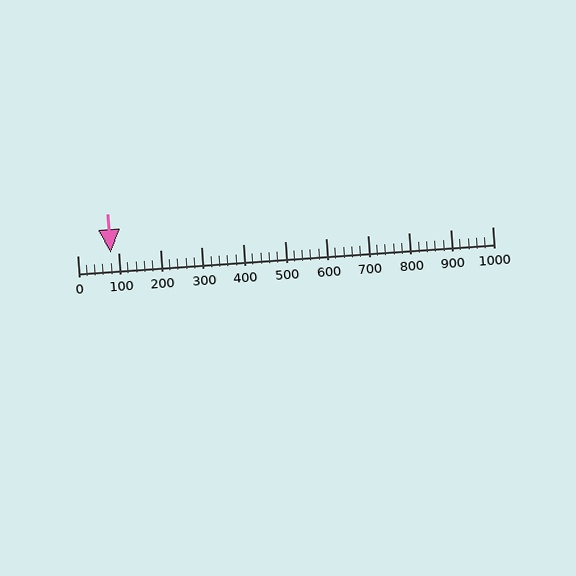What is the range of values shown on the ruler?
The ruler shows values from 0 to 1000.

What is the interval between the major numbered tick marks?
The major tick marks are spaced 100 units apart.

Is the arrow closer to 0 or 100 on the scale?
The arrow is closer to 100.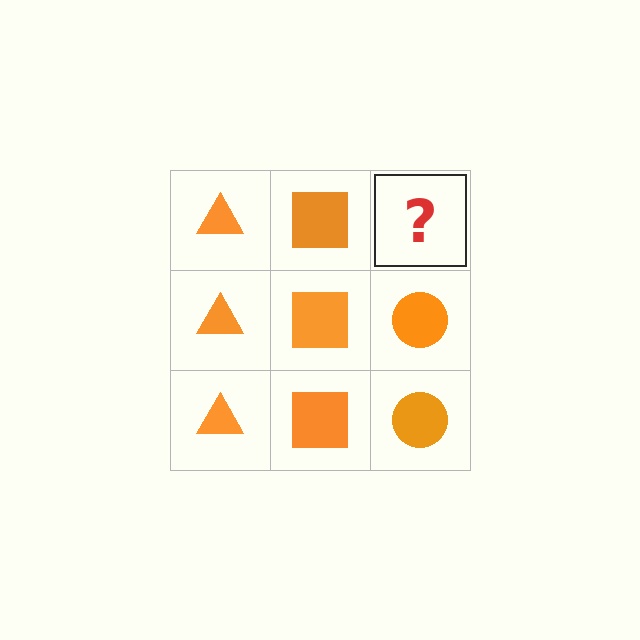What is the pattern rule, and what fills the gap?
The rule is that each column has a consistent shape. The gap should be filled with an orange circle.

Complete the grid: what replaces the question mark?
The question mark should be replaced with an orange circle.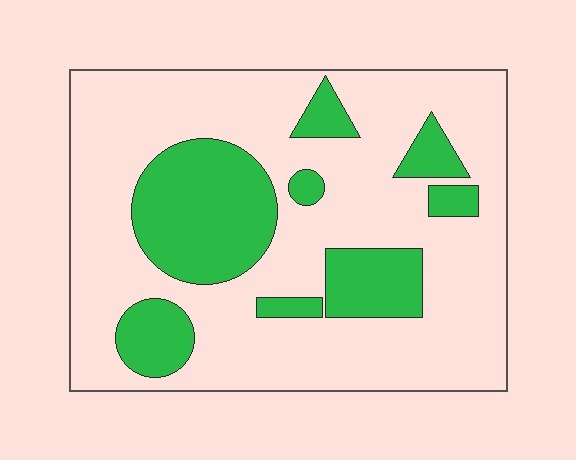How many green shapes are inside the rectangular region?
8.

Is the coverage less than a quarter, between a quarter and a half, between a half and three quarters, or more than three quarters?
Between a quarter and a half.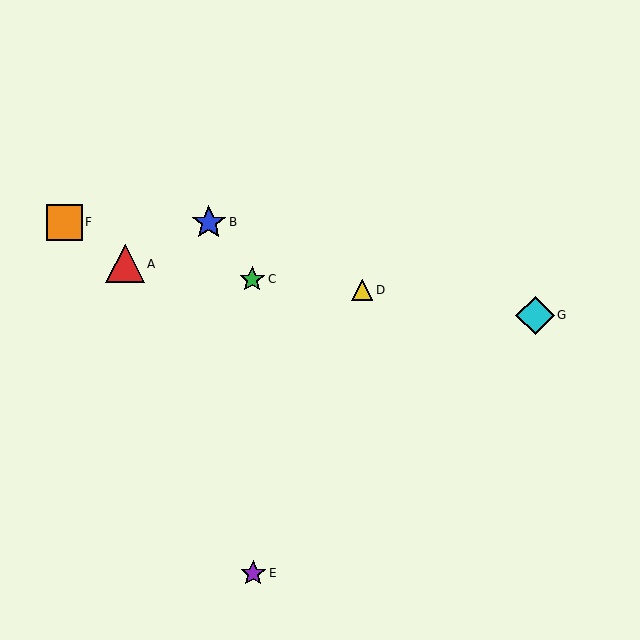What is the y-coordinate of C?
Object C is at y≈279.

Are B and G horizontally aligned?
No, B is at y≈222 and G is at y≈315.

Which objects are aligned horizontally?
Objects B, F are aligned horizontally.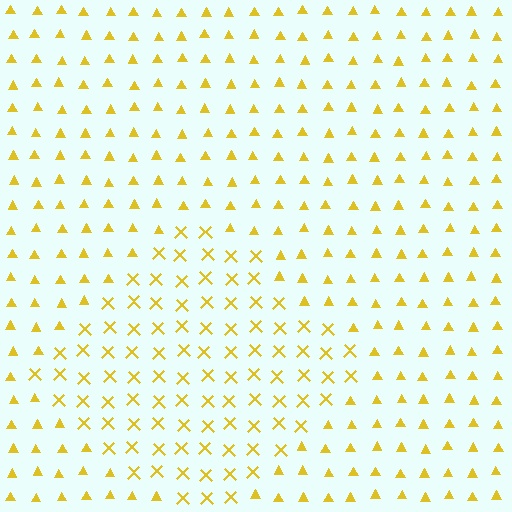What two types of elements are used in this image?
The image uses X marks inside the diamond region and triangles outside it.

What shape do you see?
I see a diamond.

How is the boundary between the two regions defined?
The boundary is defined by a change in element shape: X marks inside vs. triangles outside. All elements share the same color and spacing.